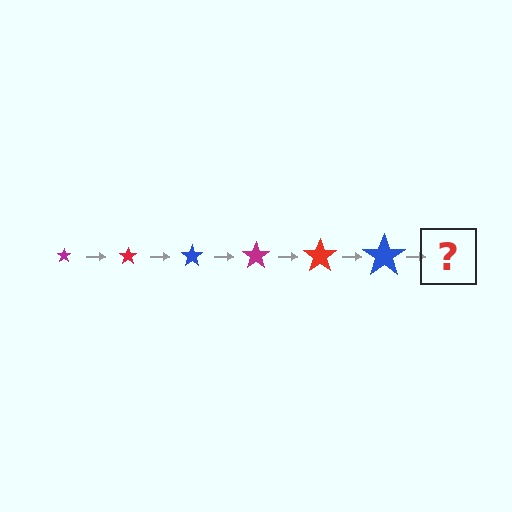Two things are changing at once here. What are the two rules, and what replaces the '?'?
The two rules are that the star grows larger each step and the color cycles through magenta, red, and blue. The '?' should be a magenta star, larger than the previous one.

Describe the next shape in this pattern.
It should be a magenta star, larger than the previous one.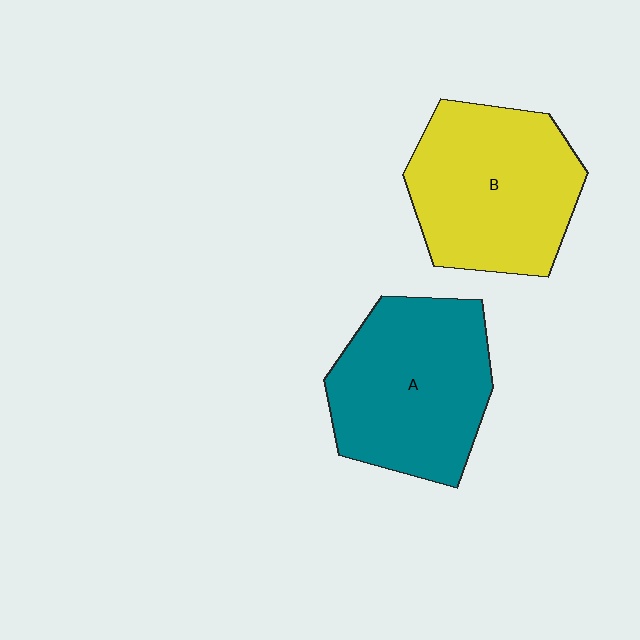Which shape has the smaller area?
Shape B (yellow).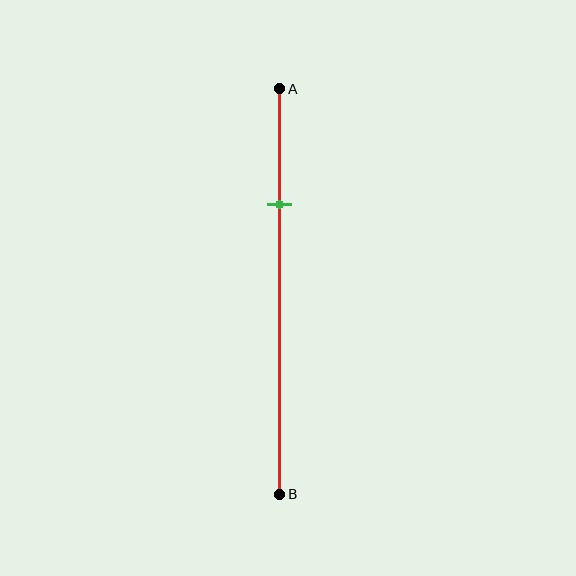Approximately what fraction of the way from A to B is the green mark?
The green mark is approximately 30% of the way from A to B.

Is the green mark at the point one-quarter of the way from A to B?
No, the mark is at about 30% from A, not at the 25% one-quarter point.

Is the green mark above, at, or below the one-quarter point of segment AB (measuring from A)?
The green mark is below the one-quarter point of segment AB.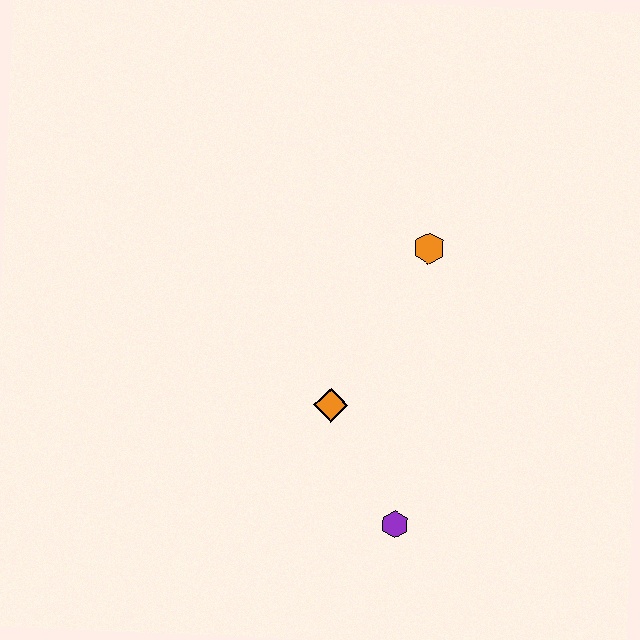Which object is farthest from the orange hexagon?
The purple hexagon is farthest from the orange hexagon.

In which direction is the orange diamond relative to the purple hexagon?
The orange diamond is above the purple hexagon.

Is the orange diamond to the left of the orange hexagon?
Yes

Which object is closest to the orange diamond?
The purple hexagon is closest to the orange diamond.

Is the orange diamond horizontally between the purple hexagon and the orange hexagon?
No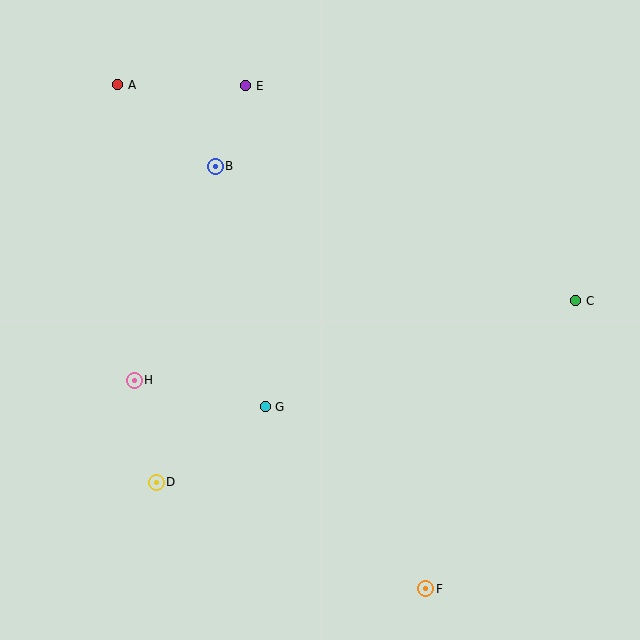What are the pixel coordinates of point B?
Point B is at (215, 166).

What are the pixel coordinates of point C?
Point C is at (576, 301).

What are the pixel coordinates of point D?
Point D is at (156, 482).